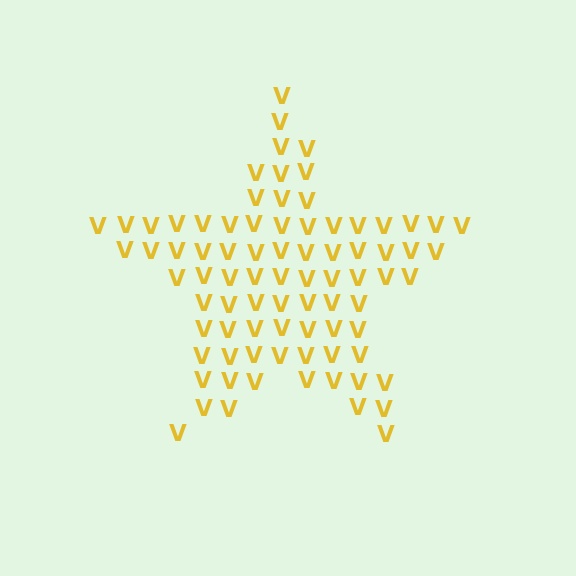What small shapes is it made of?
It is made of small letter V's.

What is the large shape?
The large shape is a star.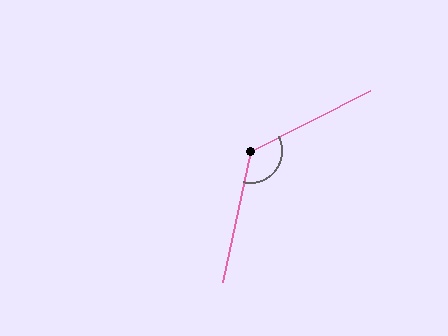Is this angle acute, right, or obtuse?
It is obtuse.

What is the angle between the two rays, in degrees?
Approximately 129 degrees.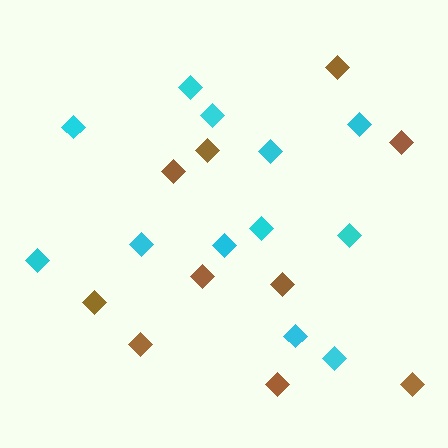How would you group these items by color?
There are 2 groups: one group of cyan diamonds (12) and one group of brown diamonds (10).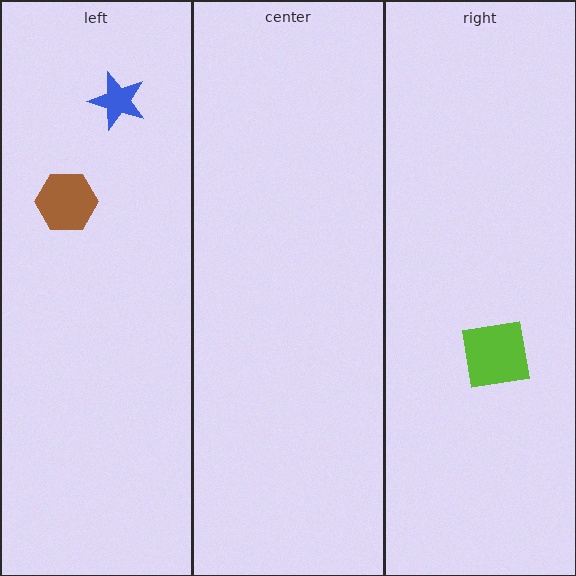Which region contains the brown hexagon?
The left region.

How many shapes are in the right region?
1.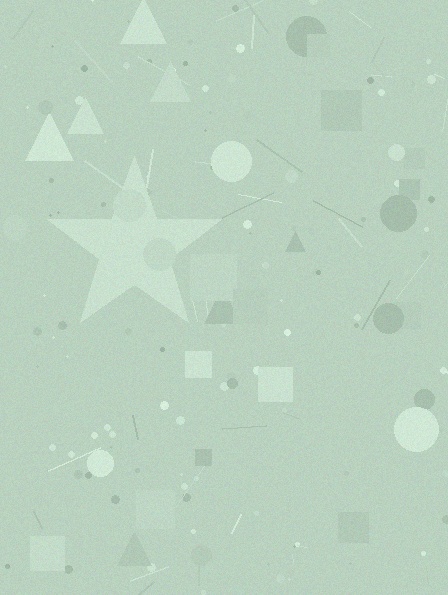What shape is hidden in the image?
A star is hidden in the image.